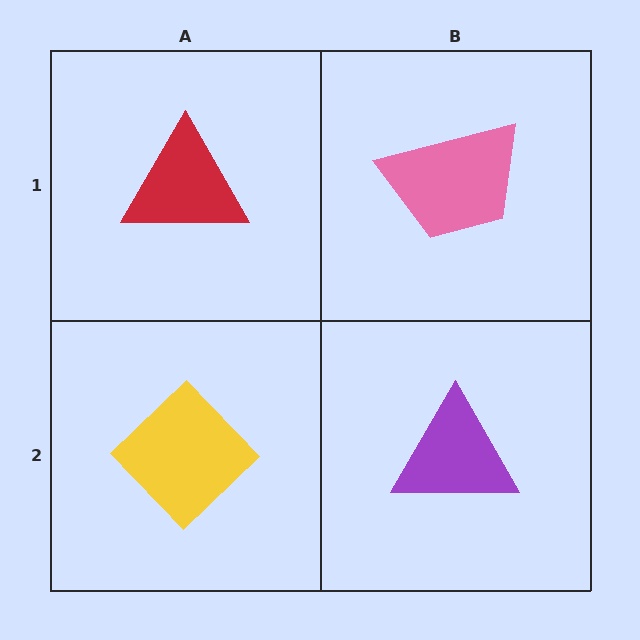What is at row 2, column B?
A purple triangle.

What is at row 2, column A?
A yellow diamond.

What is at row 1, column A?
A red triangle.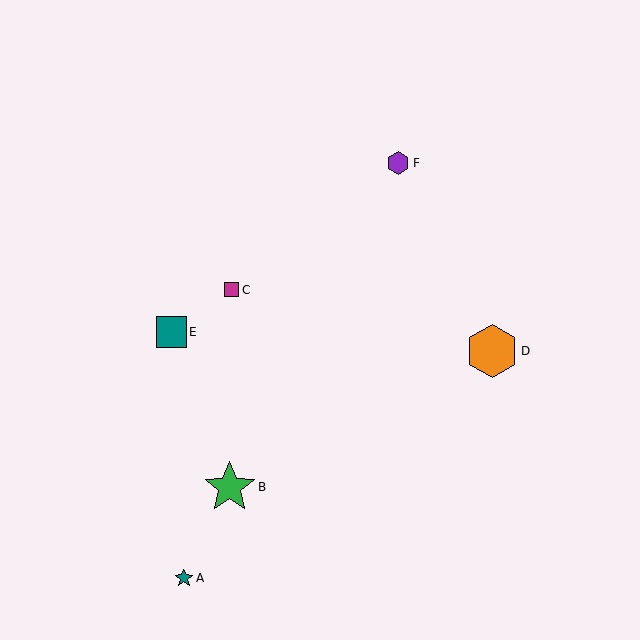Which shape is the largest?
The orange hexagon (labeled D) is the largest.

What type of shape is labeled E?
Shape E is a teal square.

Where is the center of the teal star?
The center of the teal star is at (184, 578).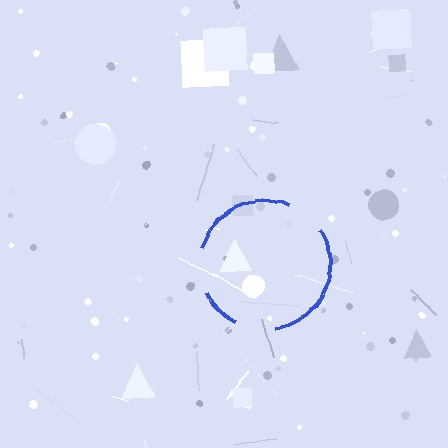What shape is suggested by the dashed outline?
The dashed outline suggests a circle.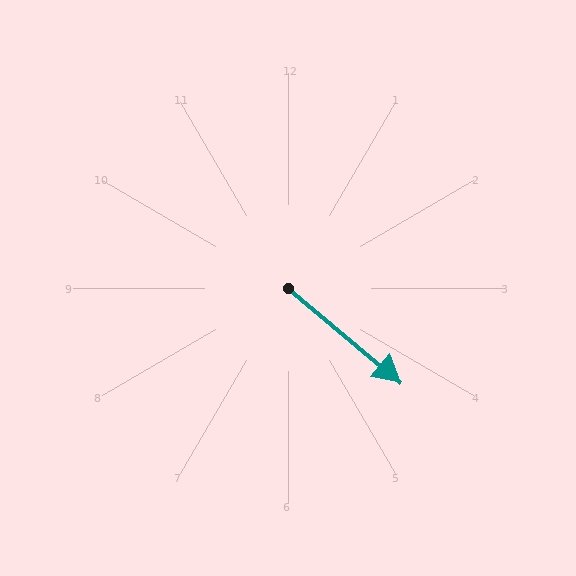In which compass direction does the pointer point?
Southeast.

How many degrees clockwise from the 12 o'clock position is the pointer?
Approximately 130 degrees.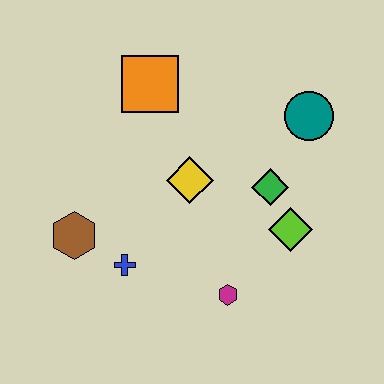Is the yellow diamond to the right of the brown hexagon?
Yes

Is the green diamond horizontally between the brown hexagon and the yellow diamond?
No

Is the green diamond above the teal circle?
No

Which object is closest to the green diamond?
The lime diamond is closest to the green diamond.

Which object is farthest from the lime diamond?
The brown hexagon is farthest from the lime diamond.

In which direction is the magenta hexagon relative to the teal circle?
The magenta hexagon is below the teal circle.